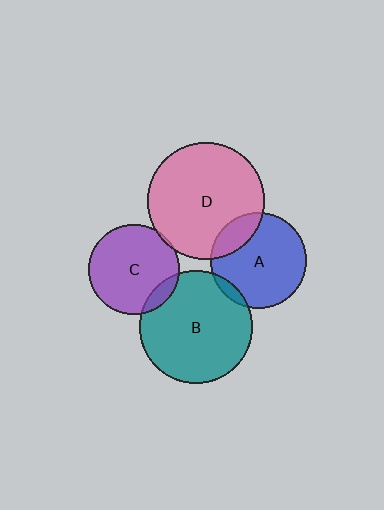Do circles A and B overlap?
Yes.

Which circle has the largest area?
Circle D (pink).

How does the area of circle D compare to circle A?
Approximately 1.5 times.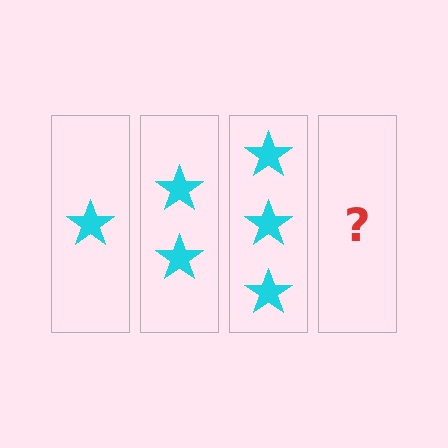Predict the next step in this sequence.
The next step is 4 stars.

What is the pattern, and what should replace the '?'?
The pattern is that each step adds one more star. The '?' should be 4 stars.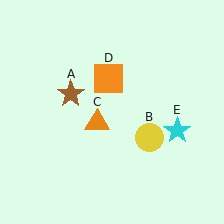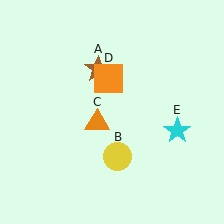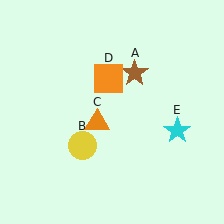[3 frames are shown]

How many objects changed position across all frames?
2 objects changed position: brown star (object A), yellow circle (object B).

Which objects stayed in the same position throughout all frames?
Orange triangle (object C) and orange square (object D) and cyan star (object E) remained stationary.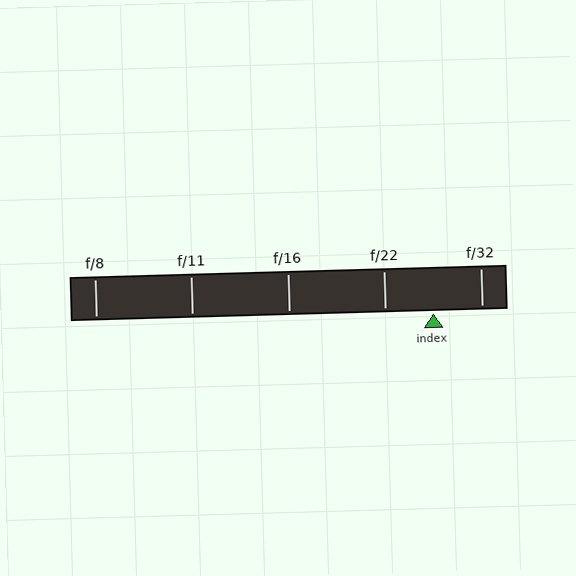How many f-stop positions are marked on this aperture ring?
There are 5 f-stop positions marked.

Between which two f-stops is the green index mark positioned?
The index mark is between f/22 and f/32.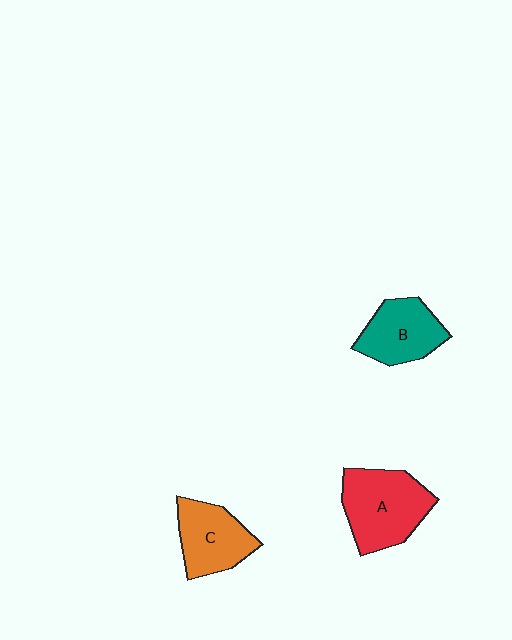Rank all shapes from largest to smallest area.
From largest to smallest: A (red), C (orange), B (teal).